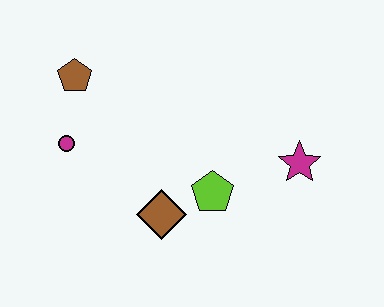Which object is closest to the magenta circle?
The brown pentagon is closest to the magenta circle.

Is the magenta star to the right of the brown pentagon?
Yes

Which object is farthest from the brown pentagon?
The magenta star is farthest from the brown pentagon.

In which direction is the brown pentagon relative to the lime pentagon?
The brown pentagon is to the left of the lime pentagon.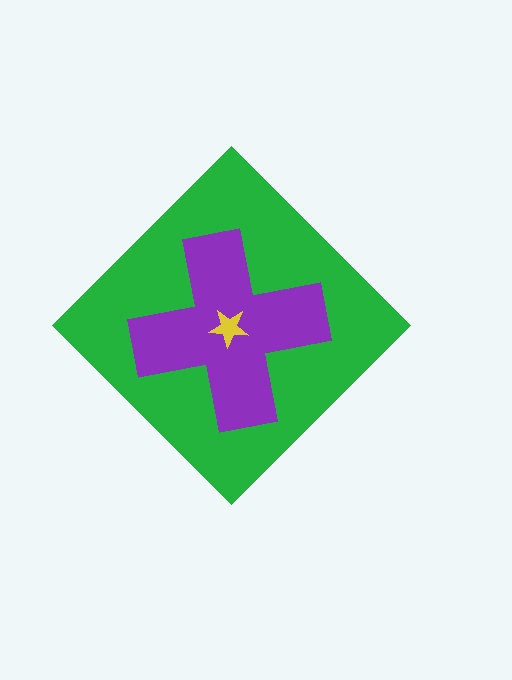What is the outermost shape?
The green diamond.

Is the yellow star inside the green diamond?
Yes.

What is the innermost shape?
The yellow star.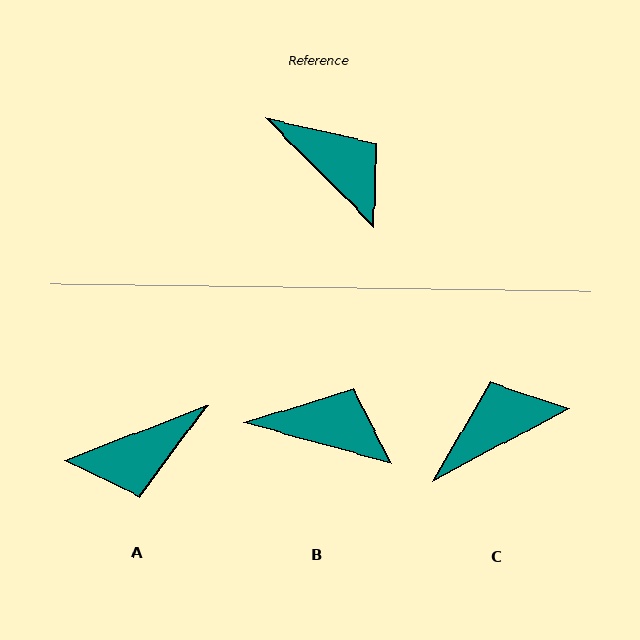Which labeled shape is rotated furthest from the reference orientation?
A, about 114 degrees away.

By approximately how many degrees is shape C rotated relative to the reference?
Approximately 73 degrees counter-clockwise.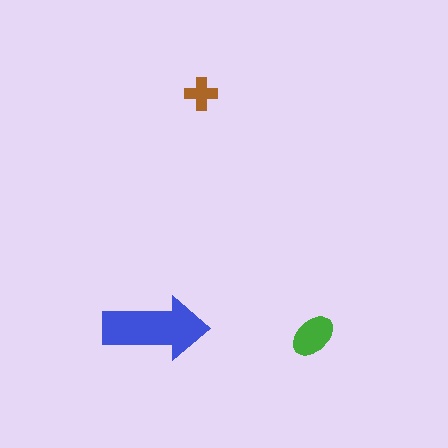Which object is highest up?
The brown cross is topmost.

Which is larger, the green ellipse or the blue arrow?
The blue arrow.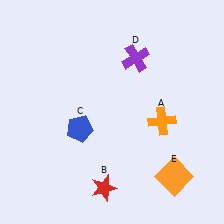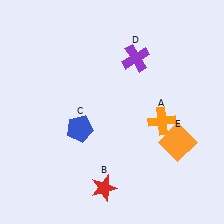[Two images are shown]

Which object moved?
The orange square (E) moved up.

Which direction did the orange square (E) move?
The orange square (E) moved up.